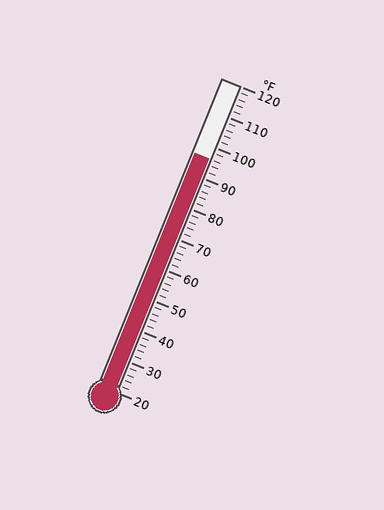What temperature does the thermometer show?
The thermometer shows approximately 96°F.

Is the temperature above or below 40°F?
The temperature is above 40°F.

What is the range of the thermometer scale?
The thermometer scale ranges from 20°F to 120°F.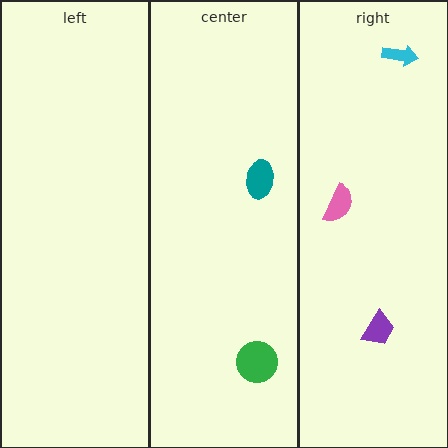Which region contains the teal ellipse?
The center region.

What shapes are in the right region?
The pink semicircle, the purple trapezoid, the cyan arrow.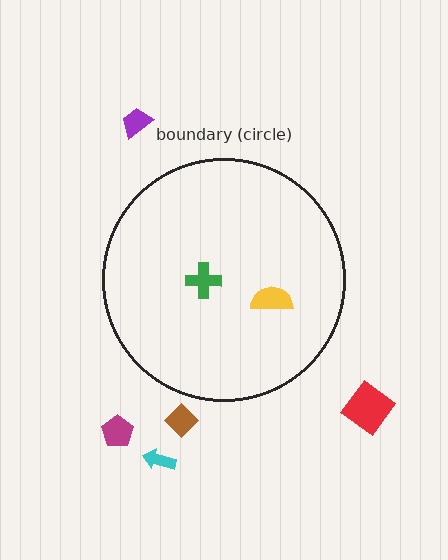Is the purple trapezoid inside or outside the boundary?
Outside.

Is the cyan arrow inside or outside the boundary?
Outside.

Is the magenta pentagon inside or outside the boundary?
Outside.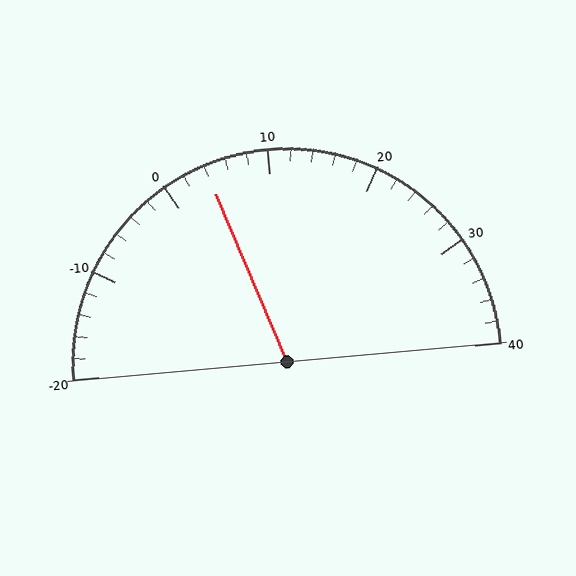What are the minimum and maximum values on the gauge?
The gauge ranges from -20 to 40.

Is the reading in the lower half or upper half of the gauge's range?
The reading is in the lower half of the range (-20 to 40).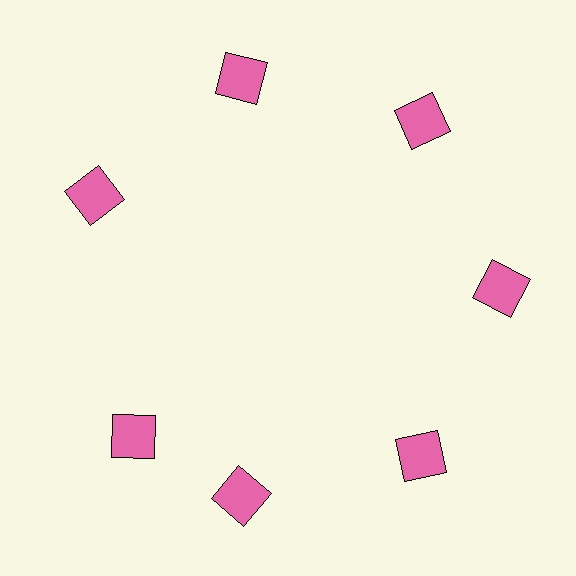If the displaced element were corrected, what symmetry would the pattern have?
It would have 7-fold rotational symmetry — the pattern would map onto itself every 51 degrees.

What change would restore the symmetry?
The symmetry would be restored by rotating it back into even spacing with its neighbors so that all 7 squares sit at equal angles and equal distance from the center.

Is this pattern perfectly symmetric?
No. The 7 pink squares are arranged in a ring, but one element near the 8 o'clock position is rotated out of alignment along the ring, breaking the 7-fold rotational symmetry.